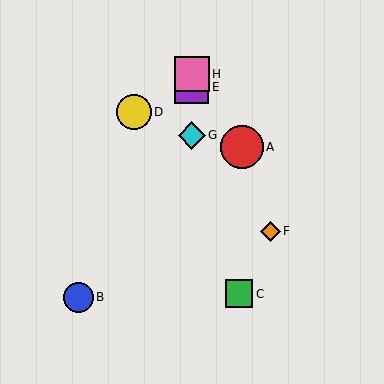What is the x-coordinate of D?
Object D is at x≈134.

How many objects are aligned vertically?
3 objects (E, G, H) are aligned vertically.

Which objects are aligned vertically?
Objects E, G, H are aligned vertically.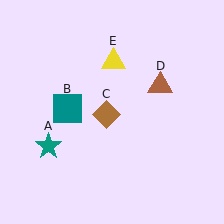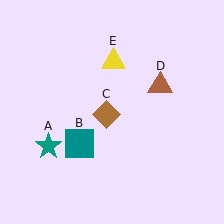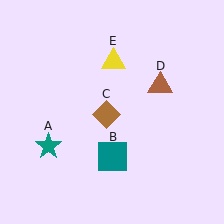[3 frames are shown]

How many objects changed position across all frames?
1 object changed position: teal square (object B).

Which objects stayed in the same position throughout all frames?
Teal star (object A) and brown diamond (object C) and brown triangle (object D) and yellow triangle (object E) remained stationary.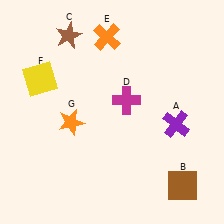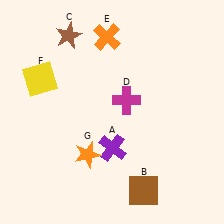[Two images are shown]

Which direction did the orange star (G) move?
The orange star (G) moved down.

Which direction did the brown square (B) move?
The brown square (B) moved left.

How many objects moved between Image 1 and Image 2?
3 objects moved between the two images.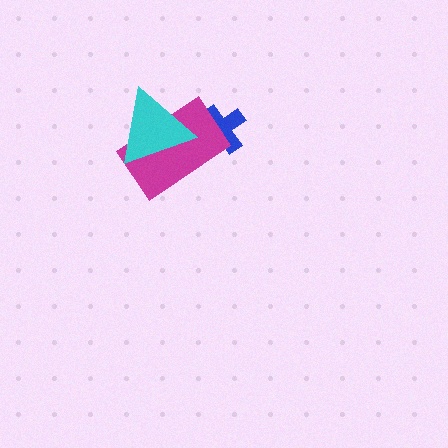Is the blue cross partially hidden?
Yes, it is partially covered by another shape.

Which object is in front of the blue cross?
The magenta rectangle is in front of the blue cross.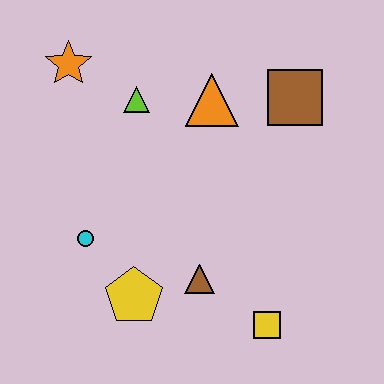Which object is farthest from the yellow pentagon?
The brown square is farthest from the yellow pentagon.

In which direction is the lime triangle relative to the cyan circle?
The lime triangle is above the cyan circle.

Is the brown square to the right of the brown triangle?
Yes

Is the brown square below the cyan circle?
No